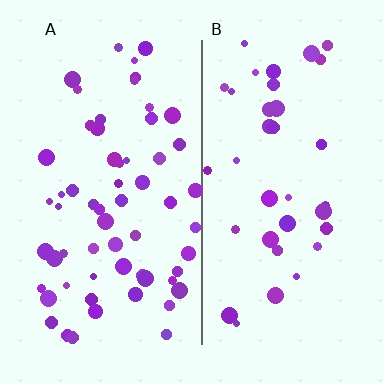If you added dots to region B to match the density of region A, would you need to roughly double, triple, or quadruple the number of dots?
Approximately double.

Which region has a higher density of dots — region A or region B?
A (the left).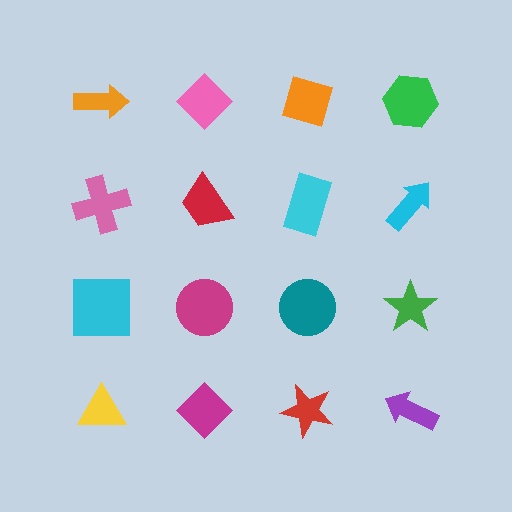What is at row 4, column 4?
A purple arrow.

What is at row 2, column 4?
A cyan arrow.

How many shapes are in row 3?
4 shapes.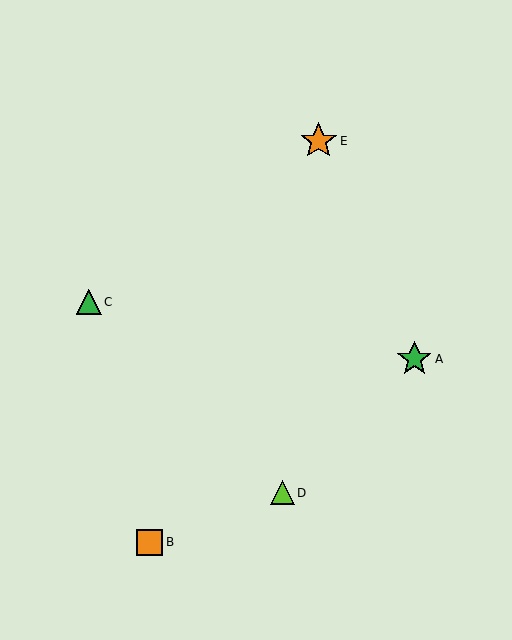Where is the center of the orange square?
The center of the orange square is at (150, 542).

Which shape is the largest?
The orange star (labeled E) is the largest.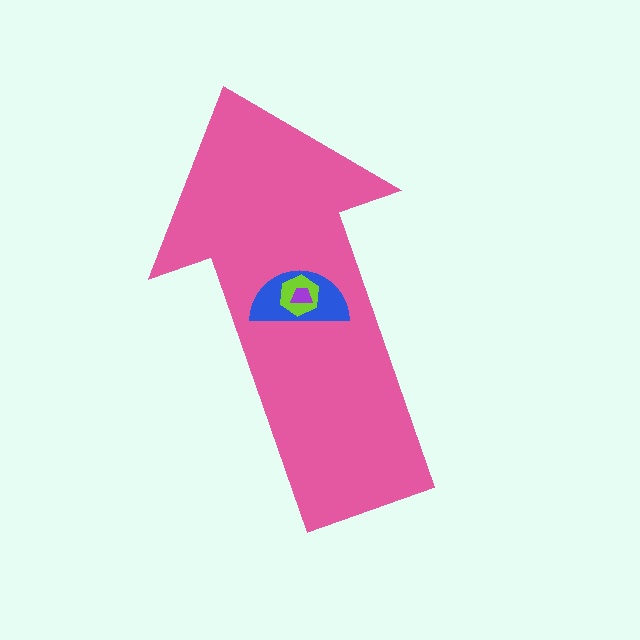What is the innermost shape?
The purple trapezoid.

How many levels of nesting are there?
4.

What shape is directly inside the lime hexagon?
The purple trapezoid.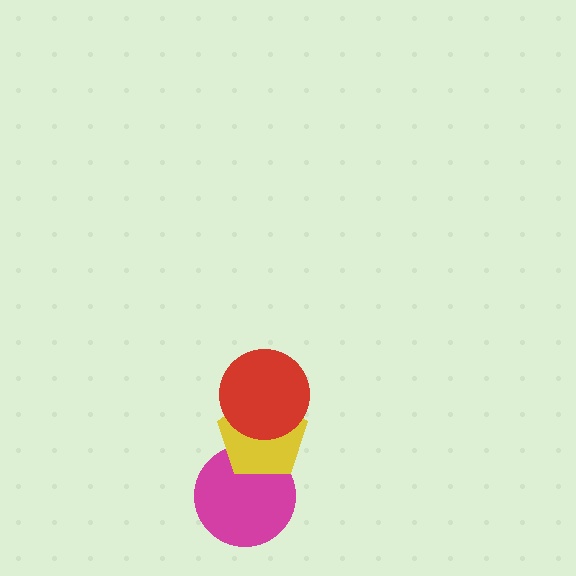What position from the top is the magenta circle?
The magenta circle is 3rd from the top.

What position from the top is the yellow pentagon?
The yellow pentagon is 2nd from the top.